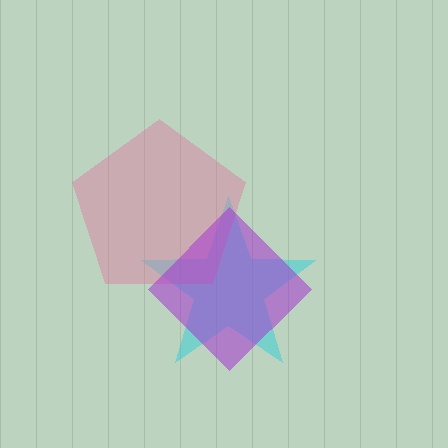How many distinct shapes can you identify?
There are 3 distinct shapes: a cyan star, a pink pentagon, a purple diamond.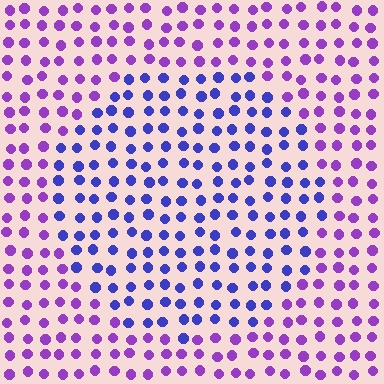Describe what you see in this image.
The image is filled with small purple elements in a uniform arrangement. A circle-shaped region is visible where the elements are tinted to a slightly different hue, forming a subtle color boundary.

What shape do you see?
I see a circle.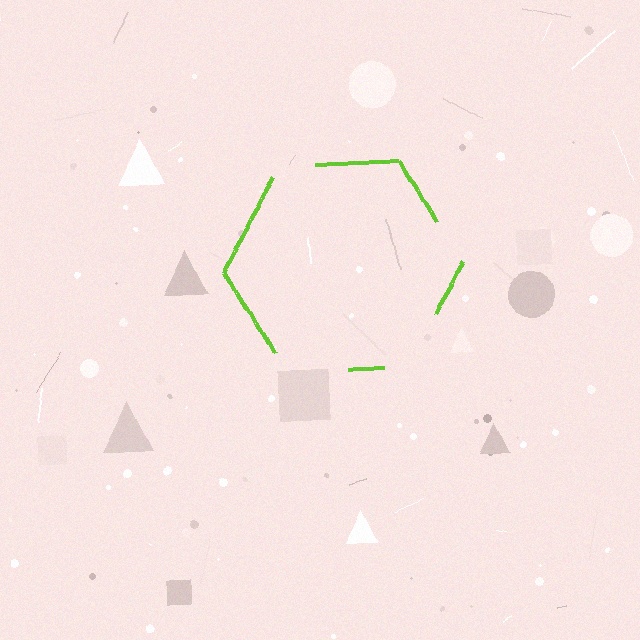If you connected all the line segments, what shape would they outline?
They would outline a hexagon.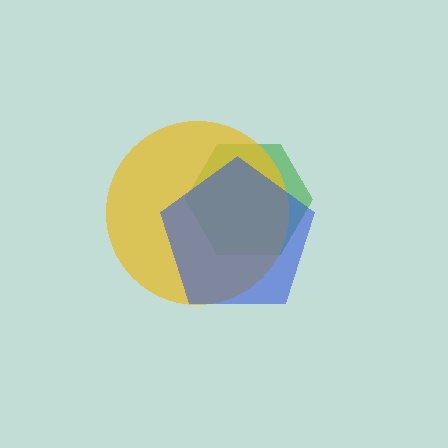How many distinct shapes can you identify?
There are 3 distinct shapes: a green hexagon, a yellow circle, a blue pentagon.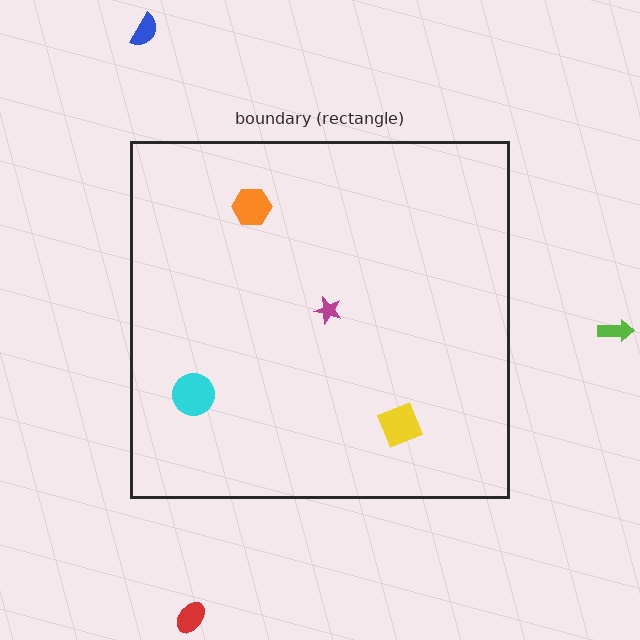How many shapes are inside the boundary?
4 inside, 3 outside.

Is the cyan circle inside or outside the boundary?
Inside.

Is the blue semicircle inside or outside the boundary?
Outside.